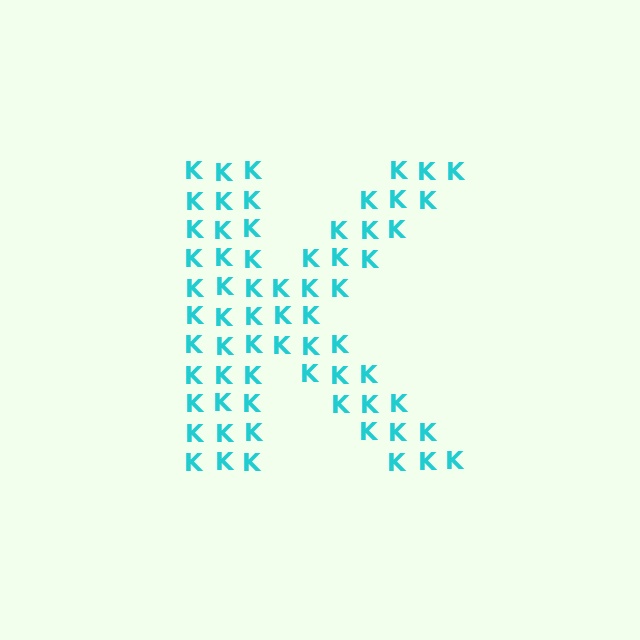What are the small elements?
The small elements are letter K's.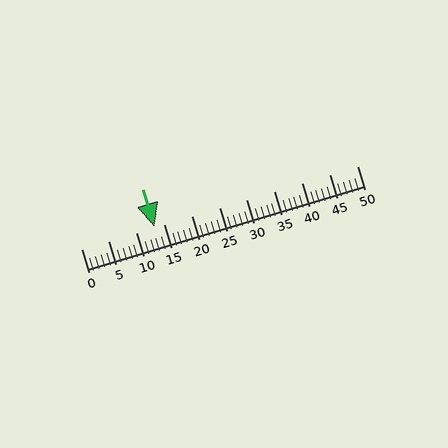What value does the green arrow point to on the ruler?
The green arrow points to approximately 13.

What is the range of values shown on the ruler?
The ruler shows values from 0 to 50.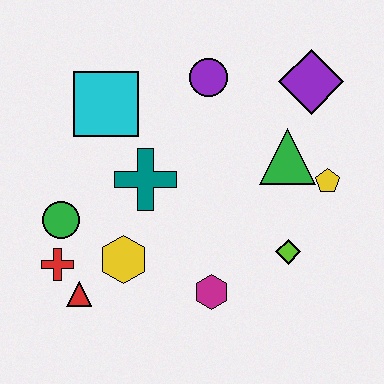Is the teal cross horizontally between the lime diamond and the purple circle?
No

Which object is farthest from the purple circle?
The red triangle is farthest from the purple circle.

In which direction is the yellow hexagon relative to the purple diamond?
The yellow hexagon is to the left of the purple diamond.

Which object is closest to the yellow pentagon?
The green triangle is closest to the yellow pentagon.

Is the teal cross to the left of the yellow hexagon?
No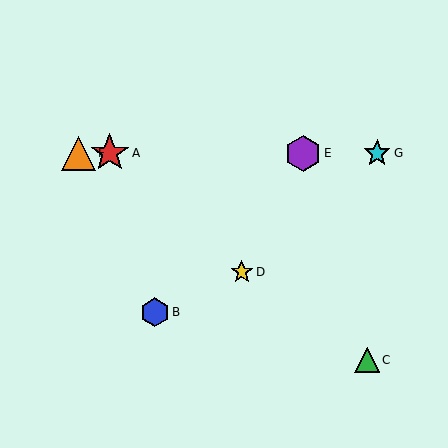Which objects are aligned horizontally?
Objects A, E, F, G are aligned horizontally.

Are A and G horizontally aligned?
Yes, both are at y≈153.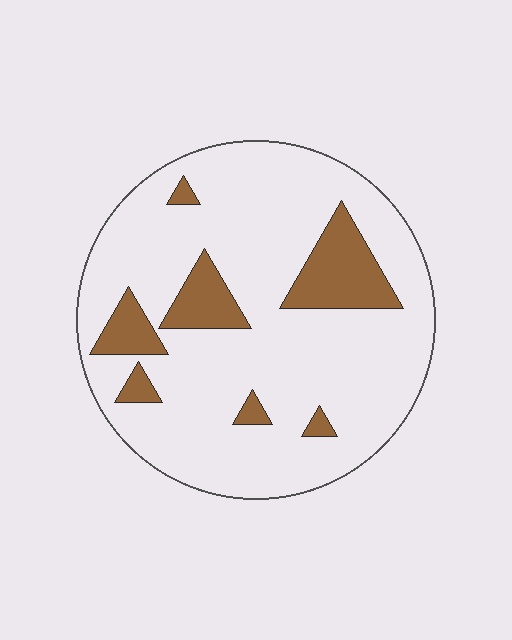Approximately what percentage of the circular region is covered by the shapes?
Approximately 15%.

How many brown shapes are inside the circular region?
7.